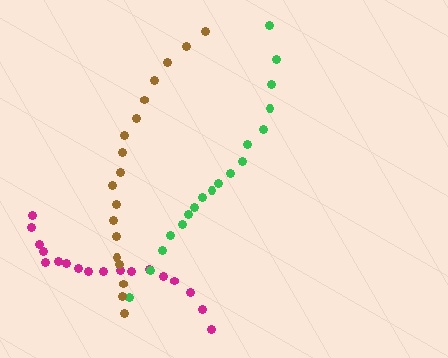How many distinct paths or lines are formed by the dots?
There are 3 distinct paths.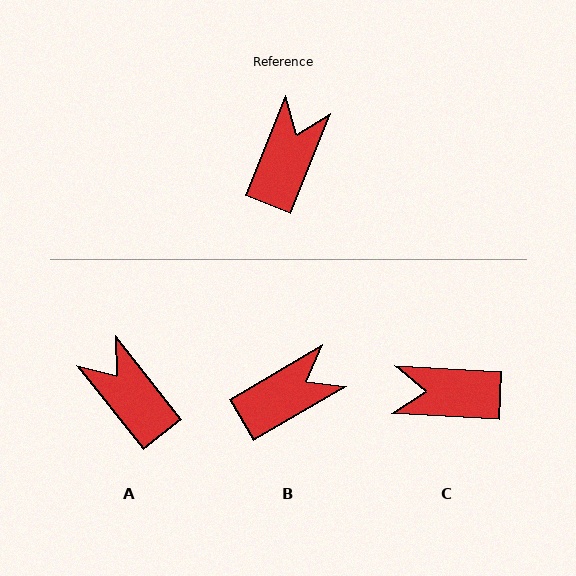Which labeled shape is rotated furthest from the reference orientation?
C, about 109 degrees away.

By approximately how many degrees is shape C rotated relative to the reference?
Approximately 109 degrees counter-clockwise.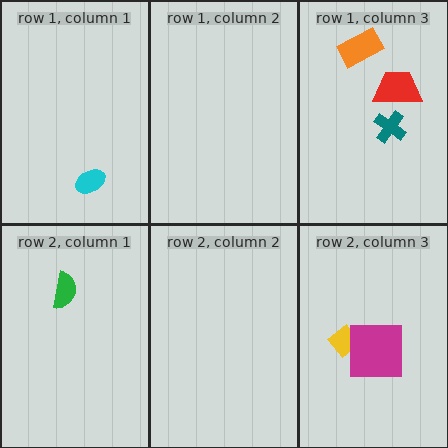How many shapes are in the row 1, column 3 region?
3.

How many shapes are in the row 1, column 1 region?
1.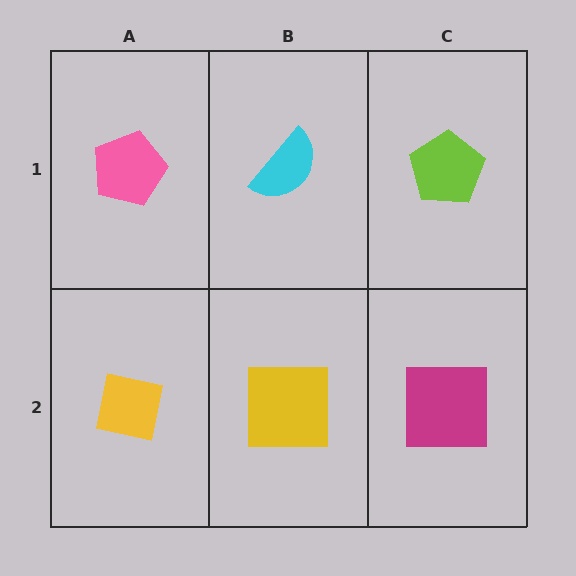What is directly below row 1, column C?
A magenta square.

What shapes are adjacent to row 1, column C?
A magenta square (row 2, column C), a cyan semicircle (row 1, column B).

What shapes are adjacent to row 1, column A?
A yellow square (row 2, column A), a cyan semicircle (row 1, column B).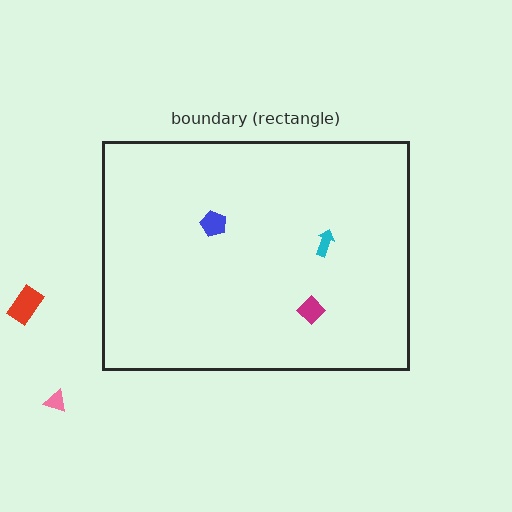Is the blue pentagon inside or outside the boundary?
Inside.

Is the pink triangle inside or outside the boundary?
Outside.